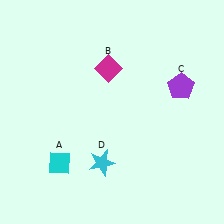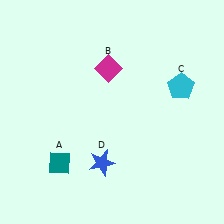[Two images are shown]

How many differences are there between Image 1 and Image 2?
There are 3 differences between the two images.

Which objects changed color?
A changed from cyan to teal. C changed from purple to cyan. D changed from cyan to blue.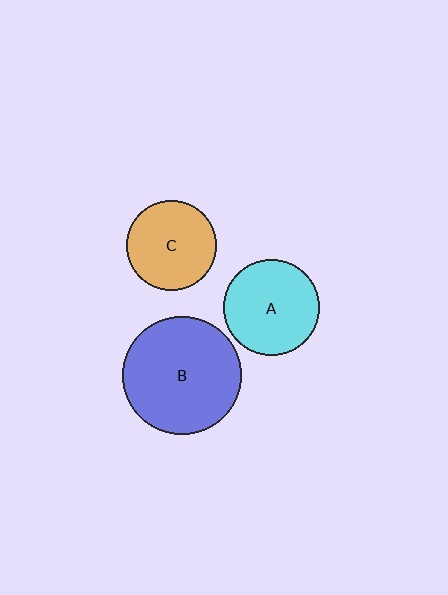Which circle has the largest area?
Circle B (blue).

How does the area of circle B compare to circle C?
Approximately 1.7 times.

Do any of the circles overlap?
No, none of the circles overlap.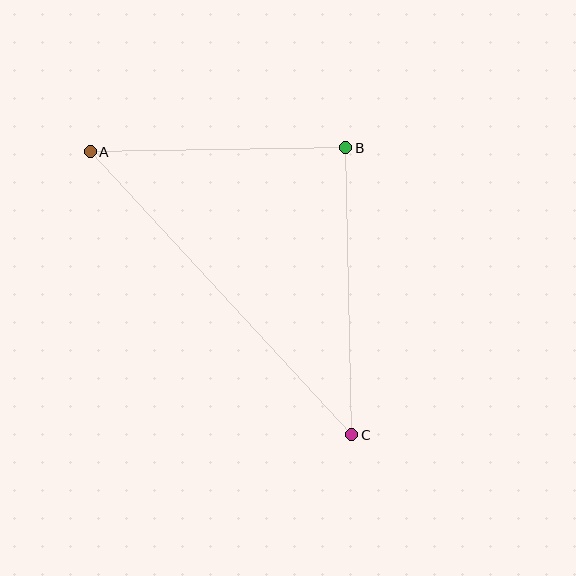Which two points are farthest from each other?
Points A and C are farthest from each other.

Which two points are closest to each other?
Points A and B are closest to each other.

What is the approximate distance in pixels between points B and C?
The distance between B and C is approximately 287 pixels.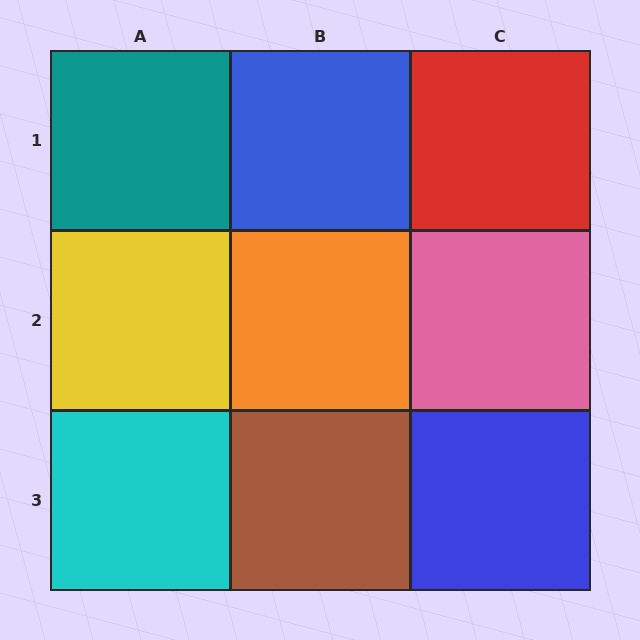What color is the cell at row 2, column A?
Yellow.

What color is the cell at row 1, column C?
Red.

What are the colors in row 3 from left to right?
Cyan, brown, blue.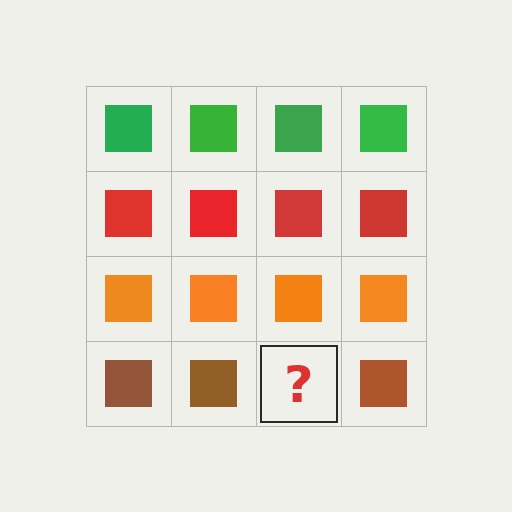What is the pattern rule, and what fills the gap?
The rule is that each row has a consistent color. The gap should be filled with a brown square.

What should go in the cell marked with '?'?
The missing cell should contain a brown square.